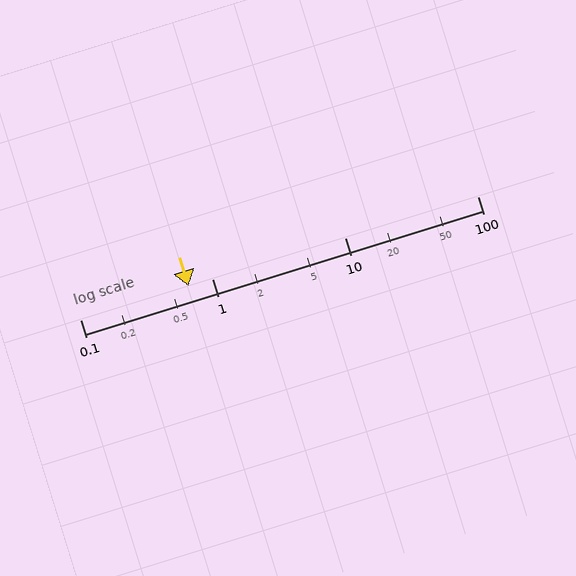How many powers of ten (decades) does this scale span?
The scale spans 3 decades, from 0.1 to 100.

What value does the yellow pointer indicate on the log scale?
The pointer indicates approximately 0.66.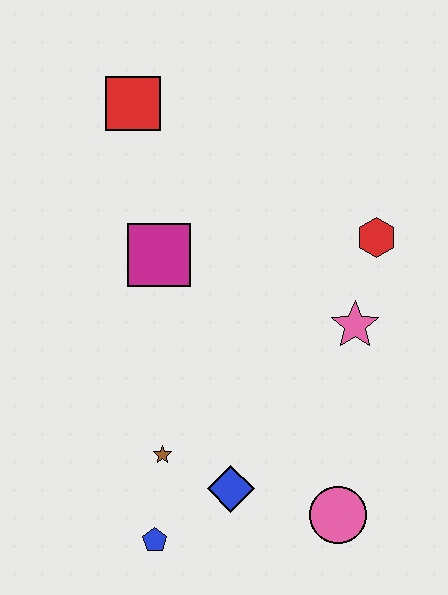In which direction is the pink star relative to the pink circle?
The pink star is above the pink circle.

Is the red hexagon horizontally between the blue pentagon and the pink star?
No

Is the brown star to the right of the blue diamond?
No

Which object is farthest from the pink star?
The red square is farthest from the pink star.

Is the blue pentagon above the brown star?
No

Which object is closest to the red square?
The magenta square is closest to the red square.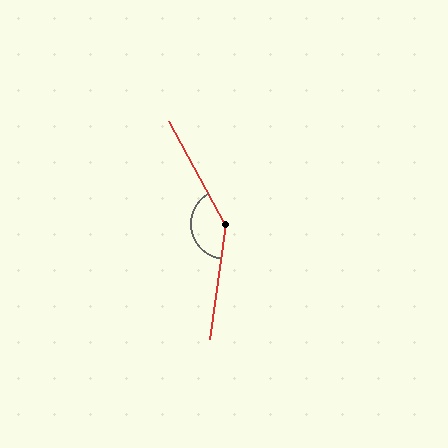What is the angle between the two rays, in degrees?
Approximately 143 degrees.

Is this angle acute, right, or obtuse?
It is obtuse.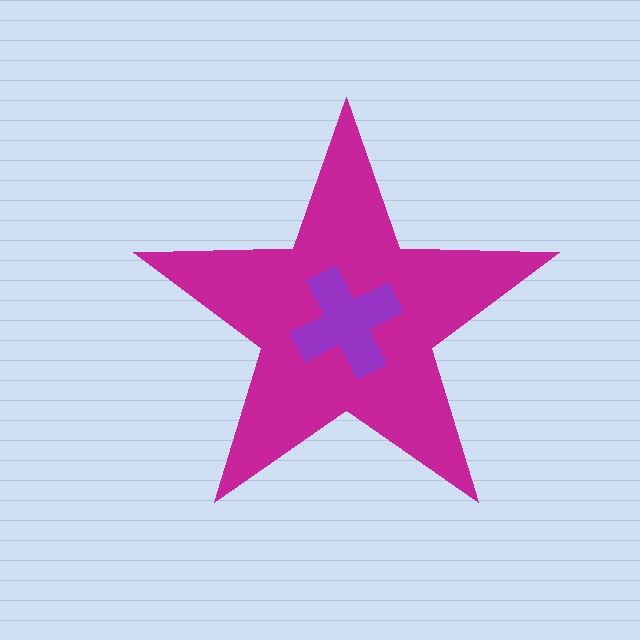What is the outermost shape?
The magenta star.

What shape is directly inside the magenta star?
The purple cross.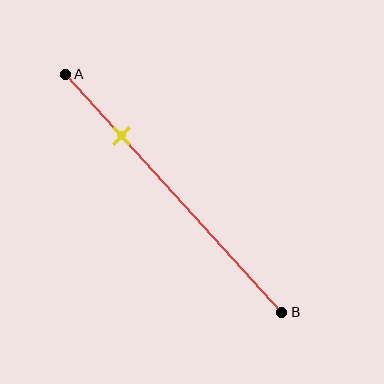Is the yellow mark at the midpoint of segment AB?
No, the mark is at about 25% from A, not at the 50% midpoint.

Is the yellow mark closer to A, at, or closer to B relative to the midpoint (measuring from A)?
The yellow mark is closer to point A than the midpoint of segment AB.